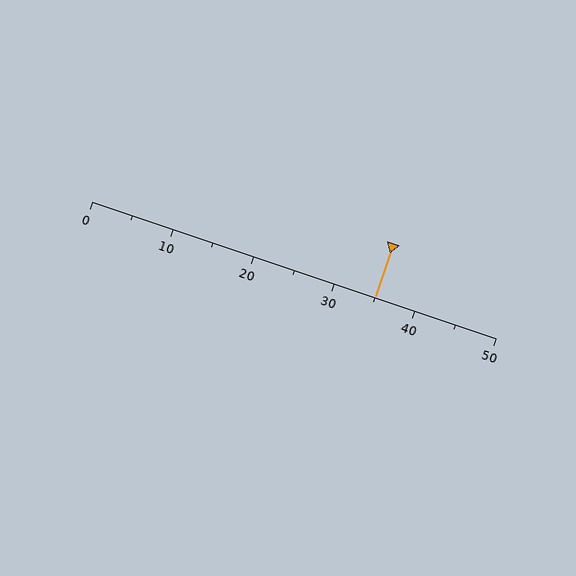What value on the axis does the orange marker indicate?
The marker indicates approximately 35.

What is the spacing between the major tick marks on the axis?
The major ticks are spaced 10 apart.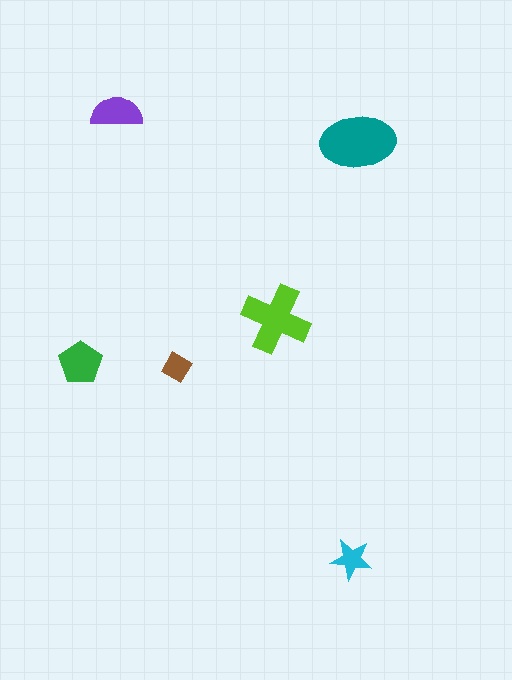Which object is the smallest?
The brown diamond.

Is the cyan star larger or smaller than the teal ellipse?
Smaller.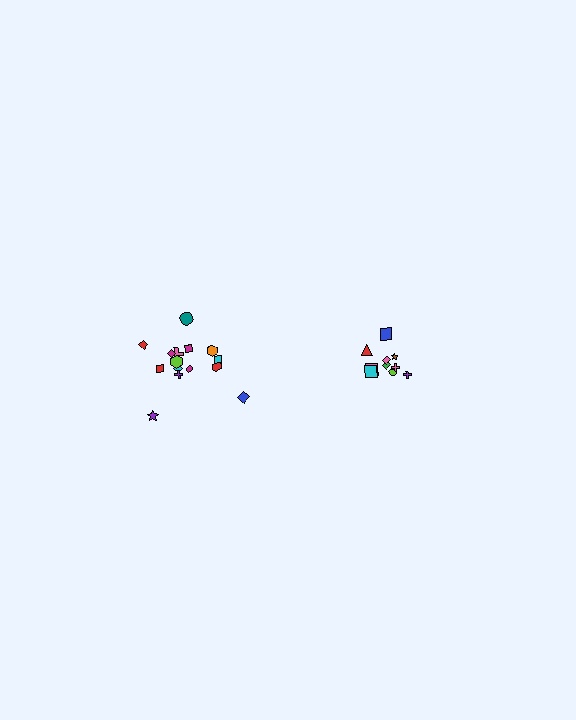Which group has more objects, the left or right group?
The left group.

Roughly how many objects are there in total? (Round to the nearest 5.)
Roughly 25 objects in total.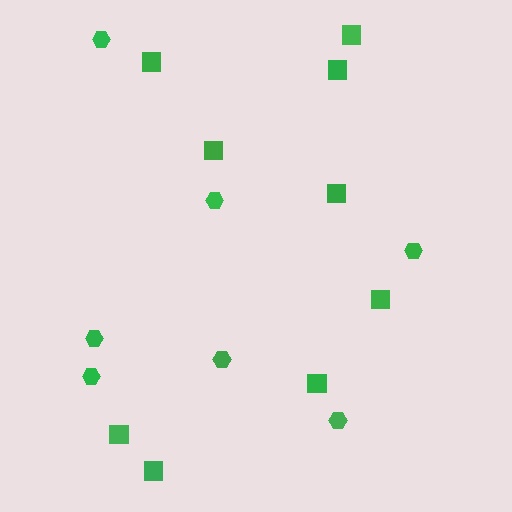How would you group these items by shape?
There are 2 groups: one group of hexagons (7) and one group of squares (9).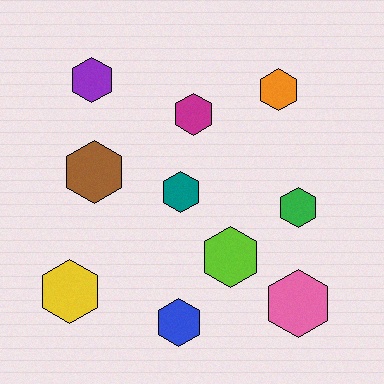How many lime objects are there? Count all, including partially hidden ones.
There is 1 lime object.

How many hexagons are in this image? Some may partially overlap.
There are 10 hexagons.